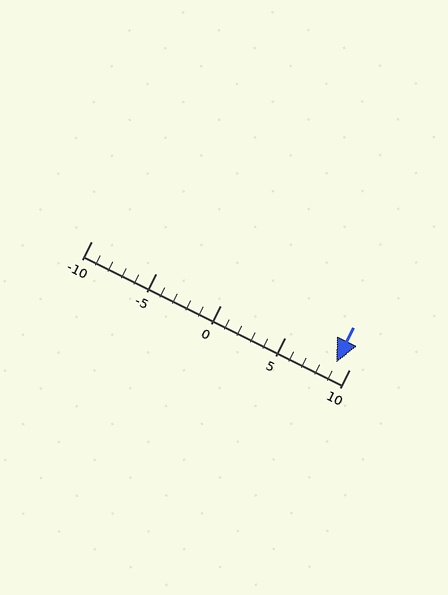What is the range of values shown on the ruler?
The ruler shows values from -10 to 10.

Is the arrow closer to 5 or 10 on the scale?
The arrow is closer to 10.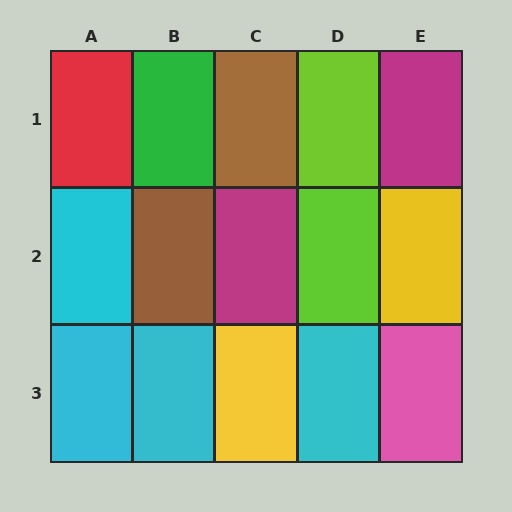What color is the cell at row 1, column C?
Brown.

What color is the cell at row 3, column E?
Pink.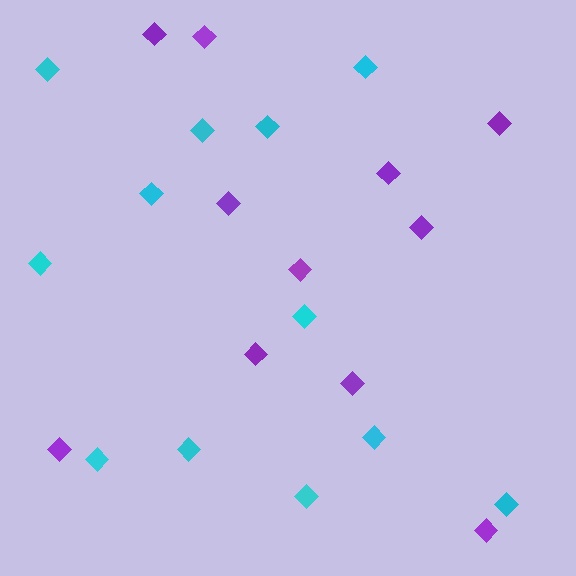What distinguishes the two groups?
There are 2 groups: one group of cyan diamonds (12) and one group of purple diamonds (11).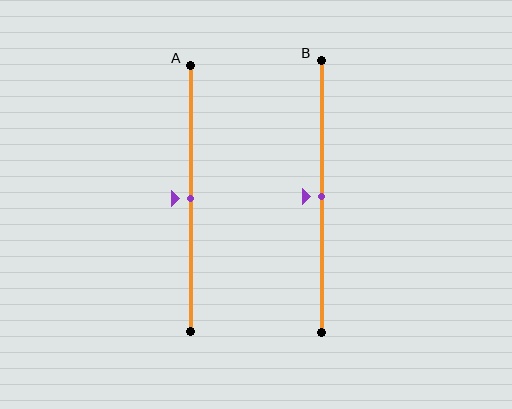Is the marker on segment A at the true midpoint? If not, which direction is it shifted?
Yes, the marker on segment A is at the true midpoint.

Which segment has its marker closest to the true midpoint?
Segment A has its marker closest to the true midpoint.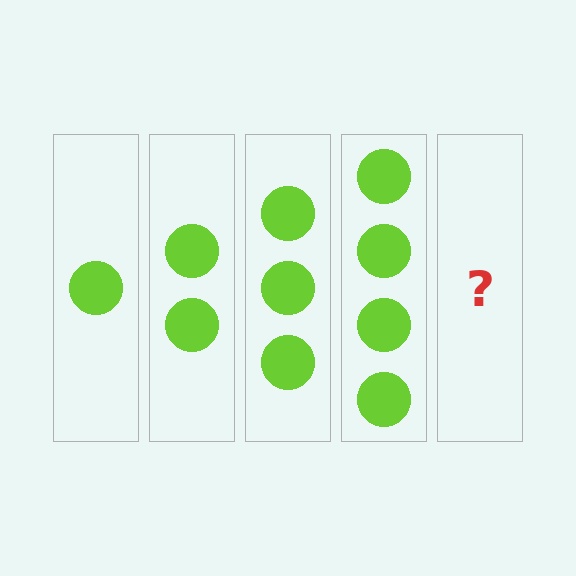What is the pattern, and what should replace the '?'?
The pattern is that each step adds one more circle. The '?' should be 5 circles.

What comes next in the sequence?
The next element should be 5 circles.